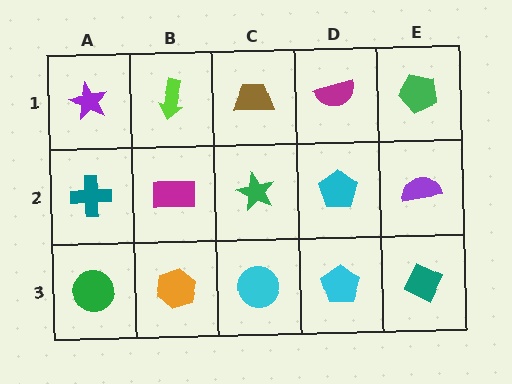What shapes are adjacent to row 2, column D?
A magenta semicircle (row 1, column D), a cyan pentagon (row 3, column D), a green star (row 2, column C), a purple semicircle (row 2, column E).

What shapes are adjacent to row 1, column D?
A cyan pentagon (row 2, column D), a brown trapezoid (row 1, column C), a green pentagon (row 1, column E).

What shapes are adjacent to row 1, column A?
A teal cross (row 2, column A), a lime arrow (row 1, column B).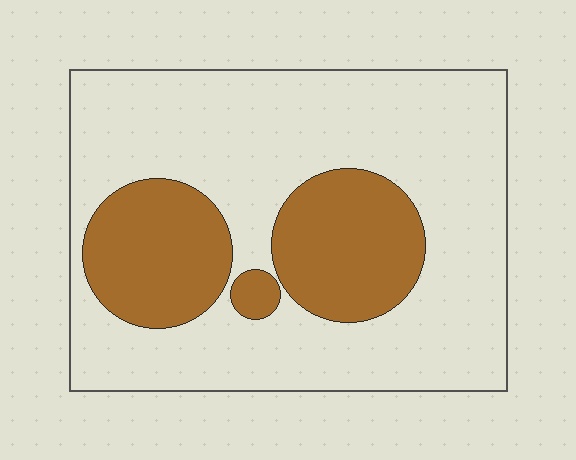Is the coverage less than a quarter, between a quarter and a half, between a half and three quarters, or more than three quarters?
Between a quarter and a half.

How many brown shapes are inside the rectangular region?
3.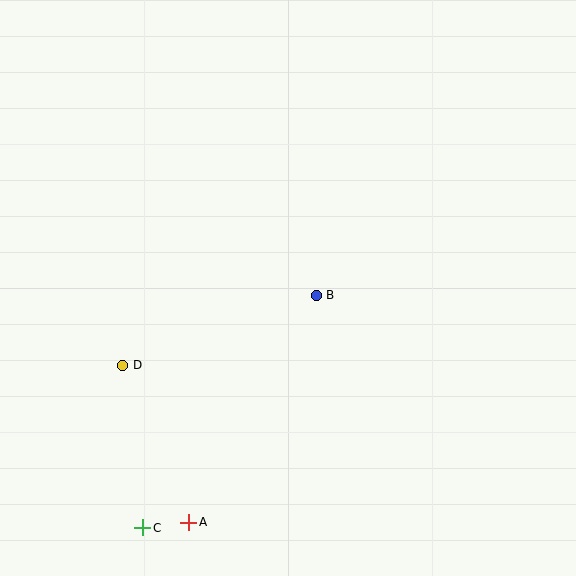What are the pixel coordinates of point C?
Point C is at (143, 528).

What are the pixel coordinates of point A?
Point A is at (189, 522).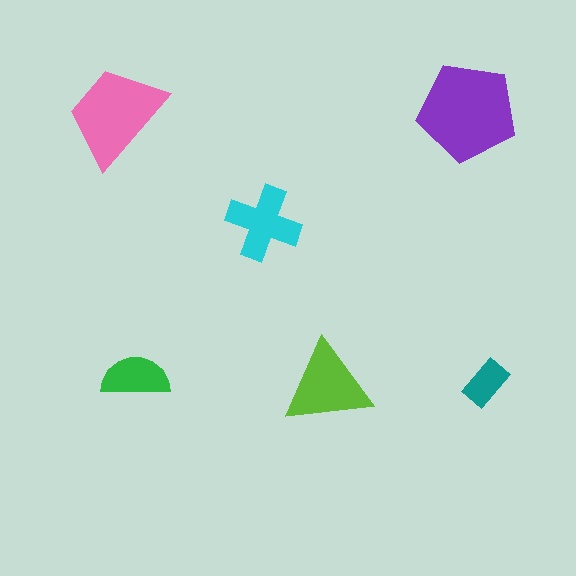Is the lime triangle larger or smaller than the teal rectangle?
Larger.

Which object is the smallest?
The teal rectangle.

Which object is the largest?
The purple pentagon.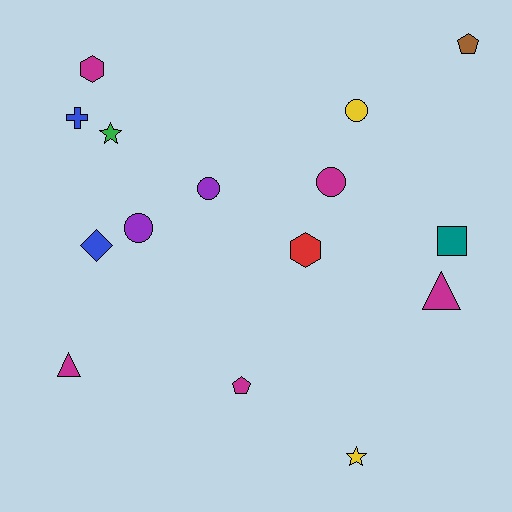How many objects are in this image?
There are 15 objects.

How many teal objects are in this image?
There is 1 teal object.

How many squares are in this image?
There is 1 square.